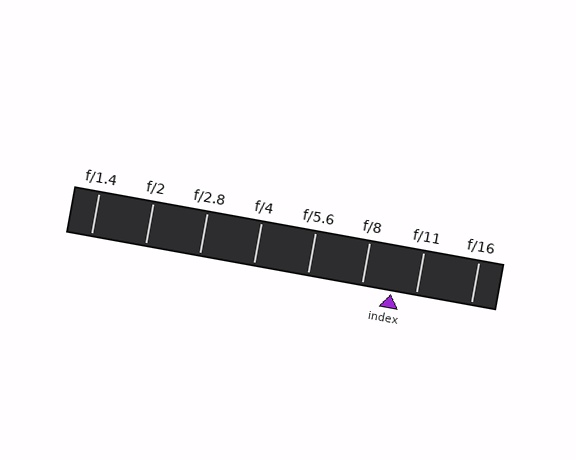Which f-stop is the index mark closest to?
The index mark is closest to f/11.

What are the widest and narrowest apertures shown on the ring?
The widest aperture shown is f/1.4 and the narrowest is f/16.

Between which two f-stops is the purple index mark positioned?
The index mark is between f/8 and f/11.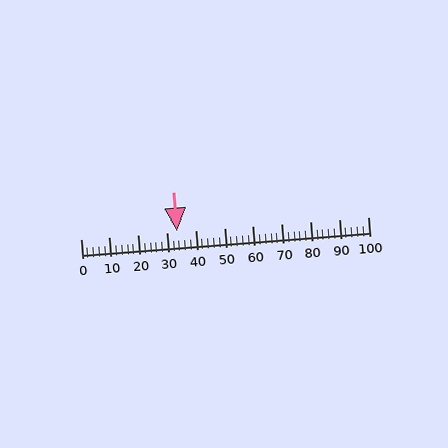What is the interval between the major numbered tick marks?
The major tick marks are spaced 10 units apart.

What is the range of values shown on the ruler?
The ruler shows values from 0 to 100.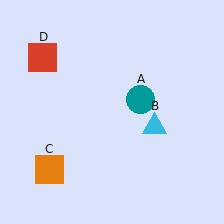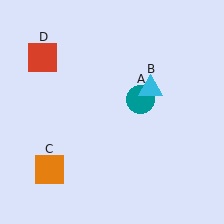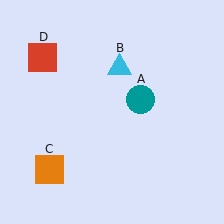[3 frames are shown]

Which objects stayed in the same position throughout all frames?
Teal circle (object A) and orange square (object C) and red square (object D) remained stationary.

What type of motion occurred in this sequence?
The cyan triangle (object B) rotated counterclockwise around the center of the scene.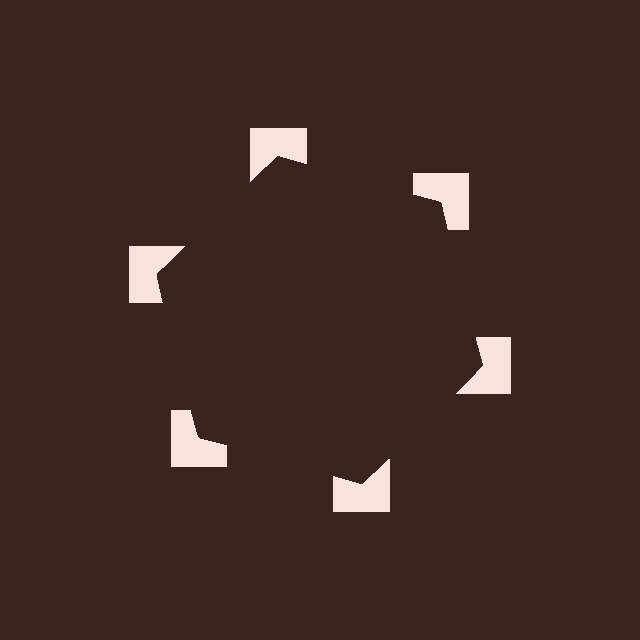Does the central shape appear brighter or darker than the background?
It typically appears slightly darker than the background, even though no actual brightness change is drawn.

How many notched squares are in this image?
There are 6 — one at each vertex of the illusory hexagon.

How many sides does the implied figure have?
6 sides.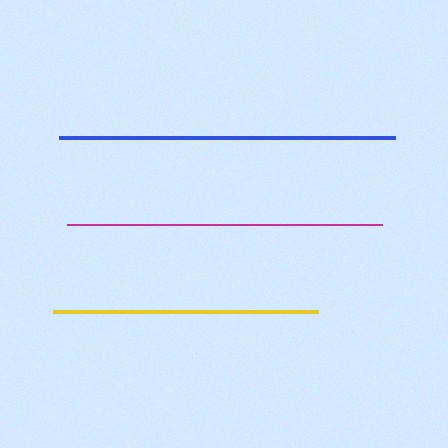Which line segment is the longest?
The blue line is the longest at approximately 336 pixels.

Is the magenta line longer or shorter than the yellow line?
The magenta line is longer than the yellow line.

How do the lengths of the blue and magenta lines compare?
The blue and magenta lines are approximately the same length.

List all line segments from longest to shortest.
From longest to shortest: blue, magenta, yellow.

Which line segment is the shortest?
The yellow line is the shortest at approximately 264 pixels.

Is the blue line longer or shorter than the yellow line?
The blue line is longer than the yellow line.